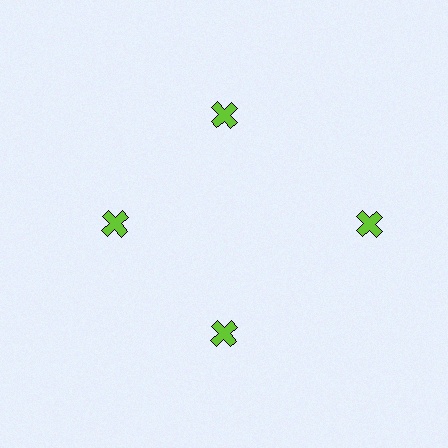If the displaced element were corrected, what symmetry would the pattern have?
It would have 4-fold rotational symmetry — the pattern would map onto itself every 90 degrees.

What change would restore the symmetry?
The symmetry would be restored by moving it inward, back onto the ring so that all 4 crosses sit at equal angles and equal distance from the center.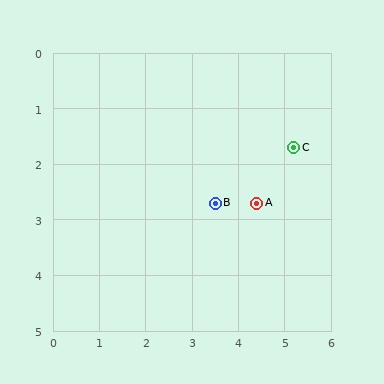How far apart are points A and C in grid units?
Points A and C are about 1.3 grid units apart.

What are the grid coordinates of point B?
Point B is at approximately (3.5, 2.7).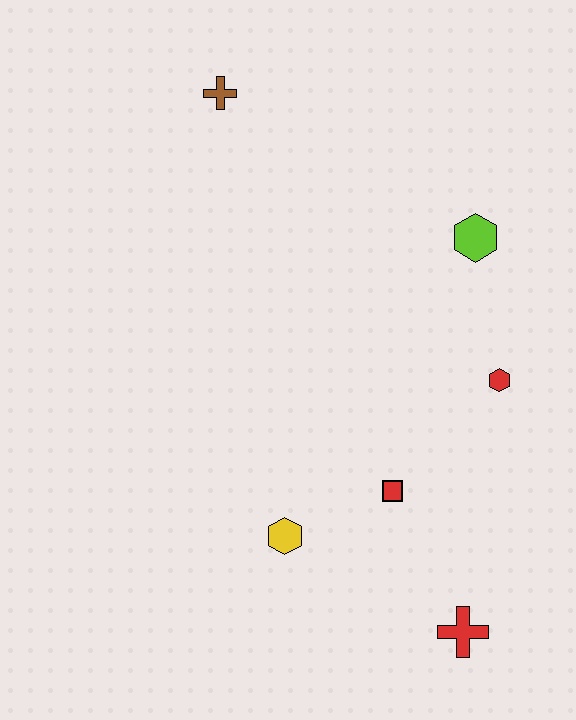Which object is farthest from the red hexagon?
The brown cross is farthest from the red hexagon.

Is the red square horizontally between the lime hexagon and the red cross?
No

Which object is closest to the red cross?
The red square is closest to the red cross.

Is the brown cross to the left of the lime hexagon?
Yes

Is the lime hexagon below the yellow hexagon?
No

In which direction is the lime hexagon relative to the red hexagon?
The lime hexagon is above the red hexagon.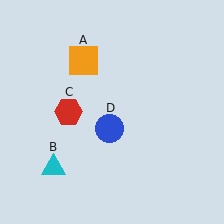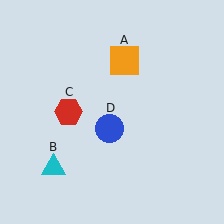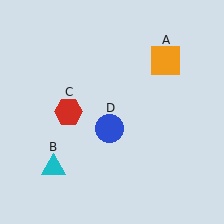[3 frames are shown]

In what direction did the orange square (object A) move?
The orange square (object A) moved right.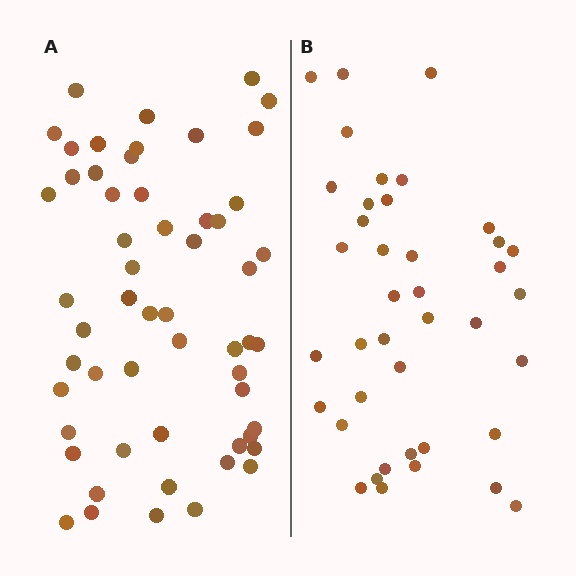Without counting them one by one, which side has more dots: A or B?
Region A (the left region) has more dots.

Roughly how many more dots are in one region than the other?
Region A has approximately 15 more dots than region B.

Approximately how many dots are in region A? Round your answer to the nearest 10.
About 60 dots. (The exact count is 56, which rounds to 60.)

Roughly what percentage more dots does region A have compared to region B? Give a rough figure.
About 40% more.